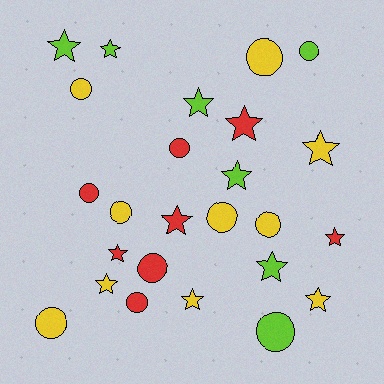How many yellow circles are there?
There are 6 yellow circles.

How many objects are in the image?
There are 25 objects.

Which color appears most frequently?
Yellow, with 10 objects.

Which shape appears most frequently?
Star, with 13 objects.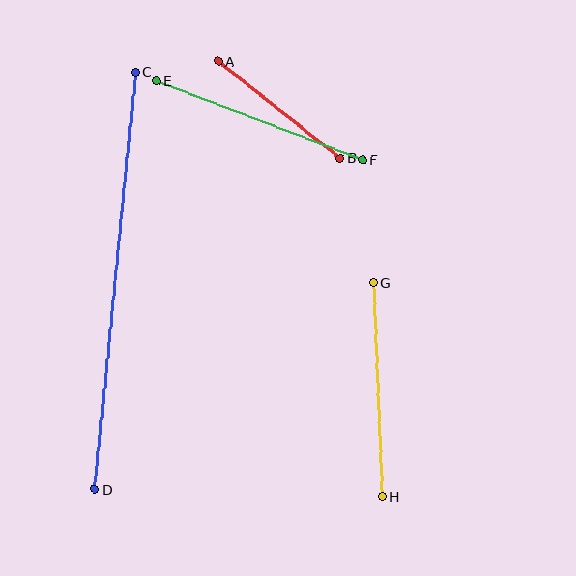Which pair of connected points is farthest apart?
Points C and D are farthest apart.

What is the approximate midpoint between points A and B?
The midpoint is at approximately (279, 110) pixels.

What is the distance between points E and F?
The distance is approximately 221 pixels.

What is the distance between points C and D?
The distance is approximately 419 pixels.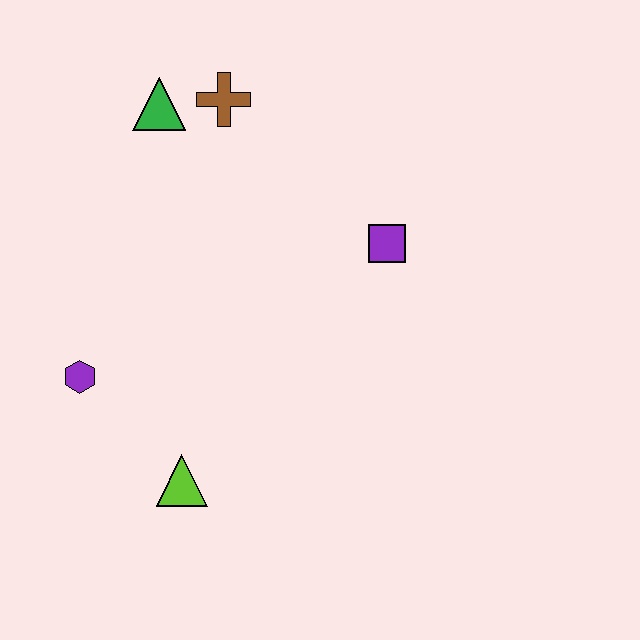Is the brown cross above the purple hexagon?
Yes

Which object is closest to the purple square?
The brown cross is closest to the purple square.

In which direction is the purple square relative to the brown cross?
The purple square is to the right of the brown cross.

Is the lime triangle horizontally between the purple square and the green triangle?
Yes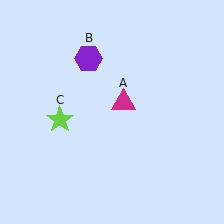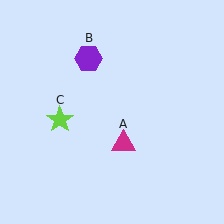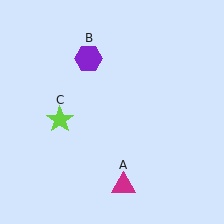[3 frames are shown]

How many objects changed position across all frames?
1 object changed position: magenta triangle (object A).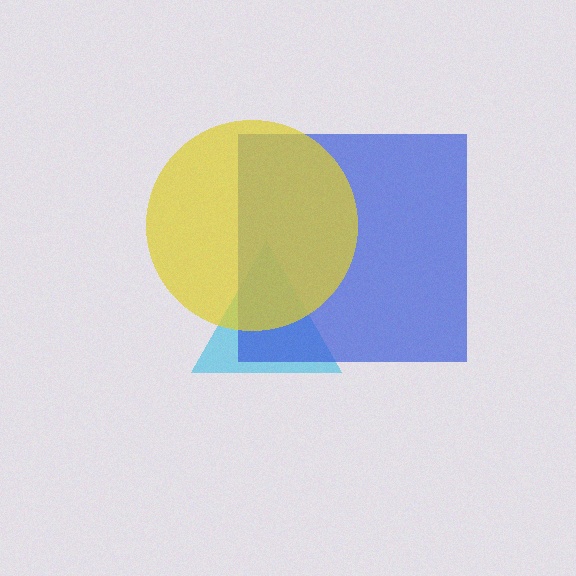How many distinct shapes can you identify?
There are 3 distinct shapes: a cyan triangle, a blue square, a yellow circle.